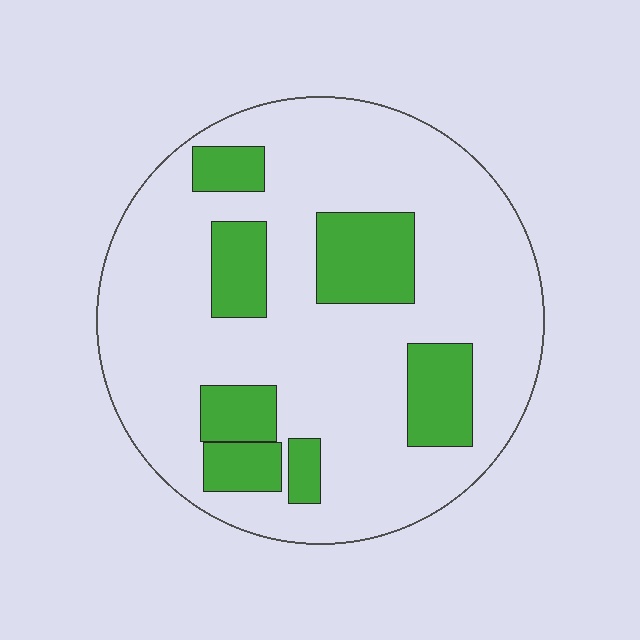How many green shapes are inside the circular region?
7.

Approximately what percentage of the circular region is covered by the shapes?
Approximately 20%.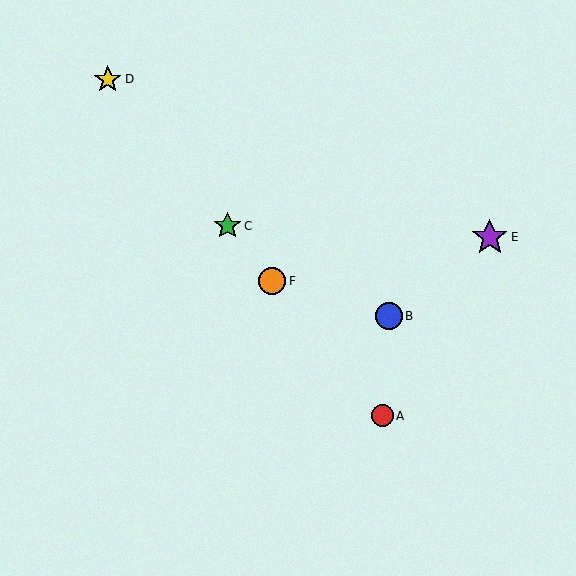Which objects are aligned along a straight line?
Objects A, C, D, F are aligned along a straight line.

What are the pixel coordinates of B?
Object B is at (389, 316).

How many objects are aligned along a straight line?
4 objects (A, C, D, F) are aligned along a straight line.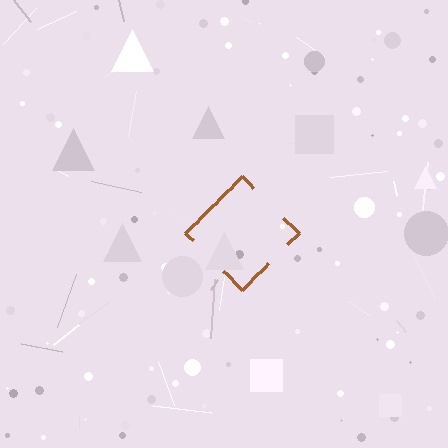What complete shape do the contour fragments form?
The contour fragments form a diamond.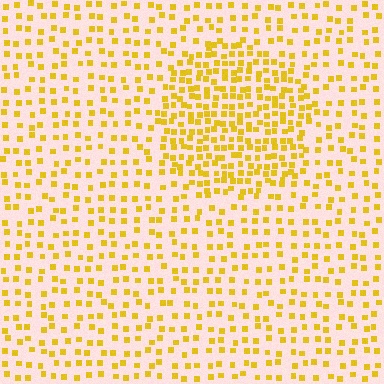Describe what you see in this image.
The image contains small yellow elements arranged at two different densities. A circle-shaped region is visible where the elements are more densely packed than the surrounding area.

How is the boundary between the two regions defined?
The boundary is defined by a change in element density (approximately 2.0x ratio). All elements are the same color, size, and shape.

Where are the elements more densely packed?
The elements are more densely packed inside the circle boundary.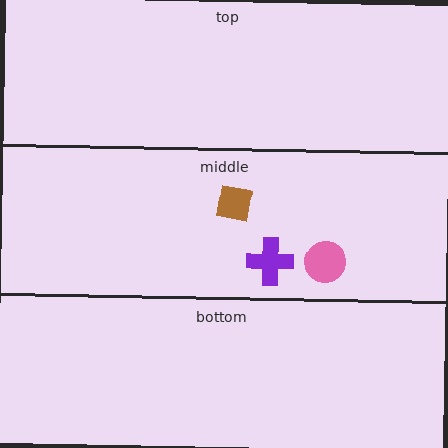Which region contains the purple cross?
The middle region.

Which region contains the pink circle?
The middle region.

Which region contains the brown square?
The middle region.